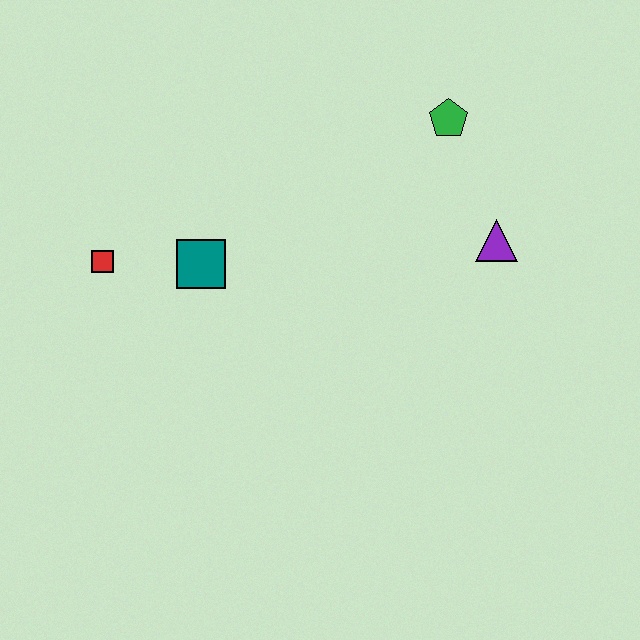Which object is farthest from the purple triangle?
The red square is farthest from the purple triangle.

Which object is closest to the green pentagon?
The purple triangle is closest to the green pentagon.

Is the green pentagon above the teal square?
Yes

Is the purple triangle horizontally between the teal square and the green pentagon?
No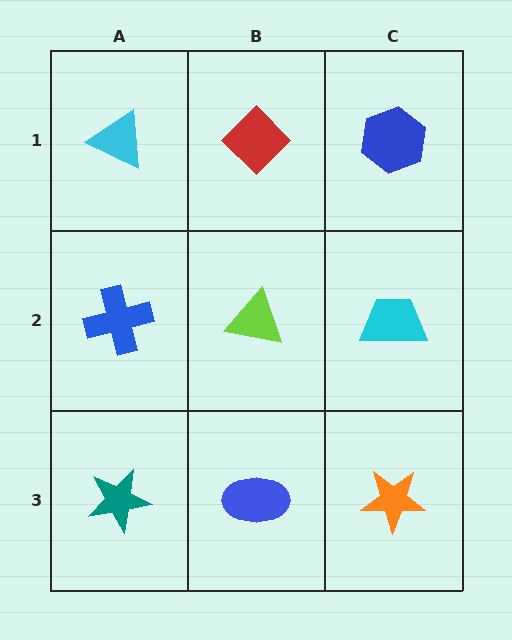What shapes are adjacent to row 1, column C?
A cyan trapezoid (row 2, column C), a red diamond (row 1, column B).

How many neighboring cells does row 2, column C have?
3.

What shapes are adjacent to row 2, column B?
A red diamond (row 1, column B), a blue ellipse (row 3, column B), a blue cross (row 2, column A), a cyan trapezoid (row 2, column C).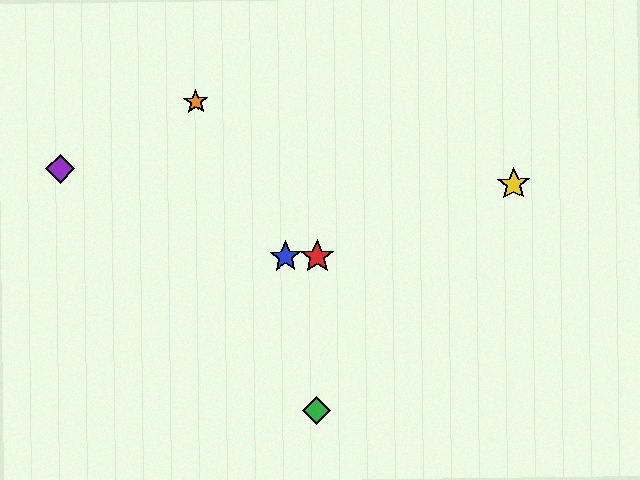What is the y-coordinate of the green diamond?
The green diamond is at y≈410.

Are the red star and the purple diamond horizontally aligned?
No, the red star is at y≈257 and the purple diamond is at y≈169.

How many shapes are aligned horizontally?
2 shapes (the red star, the blue star) are aligned horizontally.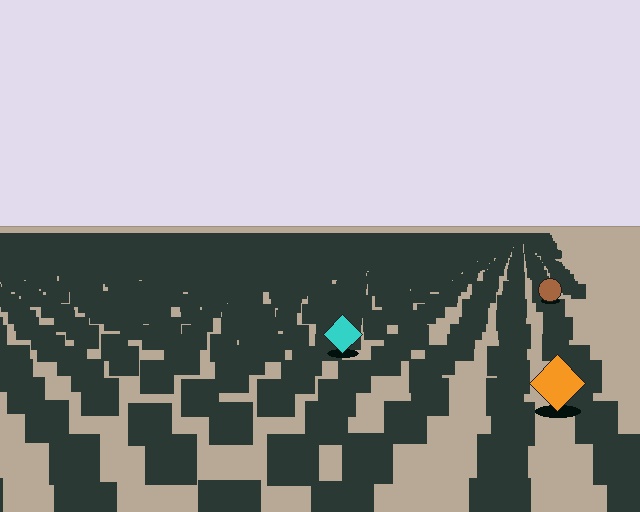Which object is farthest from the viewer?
The brown circle is farthest from the viewer. It appears smaller and the ground texture around it is denser.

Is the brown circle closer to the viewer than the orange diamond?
No. The orange diamond is closer — you can tell from the texture gradient: the ground texture is coarser near it.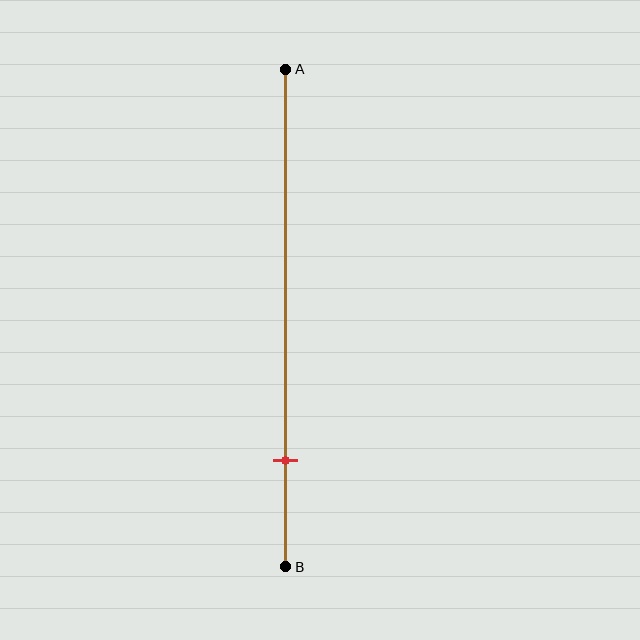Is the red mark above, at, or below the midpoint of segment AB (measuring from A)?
The red mark is below the midpoint of segment AB.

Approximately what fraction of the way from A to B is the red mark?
The red mark is approximately 80% of the way from A to B.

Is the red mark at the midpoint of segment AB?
No, the mark is at about 80% from A, not at the 50% midpoint.